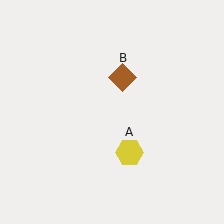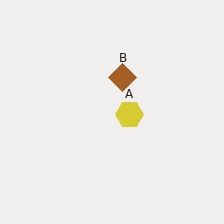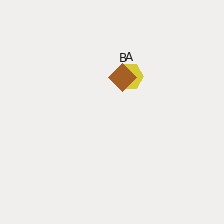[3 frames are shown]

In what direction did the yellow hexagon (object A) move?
The yellow hexagon (object A) moved up.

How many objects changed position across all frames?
1 object changed position: yellow hexagon (object A).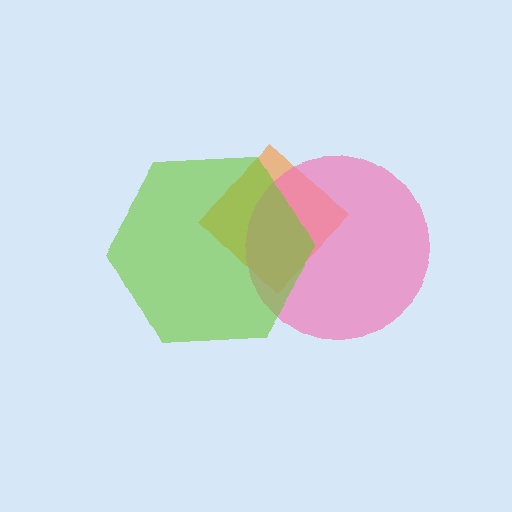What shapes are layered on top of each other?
The layered shapes are: an orange diamond, a pink circle, a lime hexagon.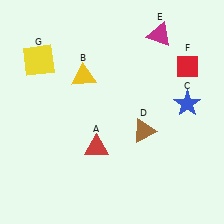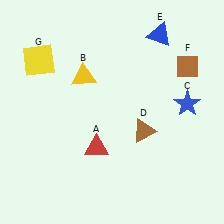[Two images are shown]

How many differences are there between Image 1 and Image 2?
There are 2 differences between the two images.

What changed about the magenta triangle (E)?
In Image 1, E is magenta. In Image 2, it changed to blue.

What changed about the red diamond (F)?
In Image 1, F is red. In Image 2, it changed to brown.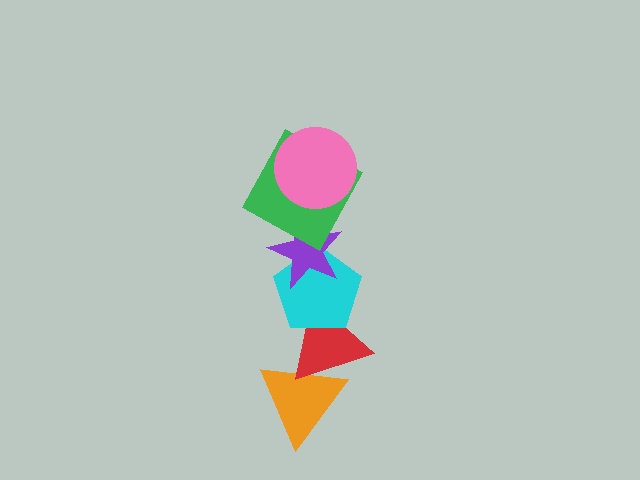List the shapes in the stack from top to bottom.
From top to bottom: the pink circle, the green square, the purple star, the cyan pentagon, the red triangle, the orange triangle.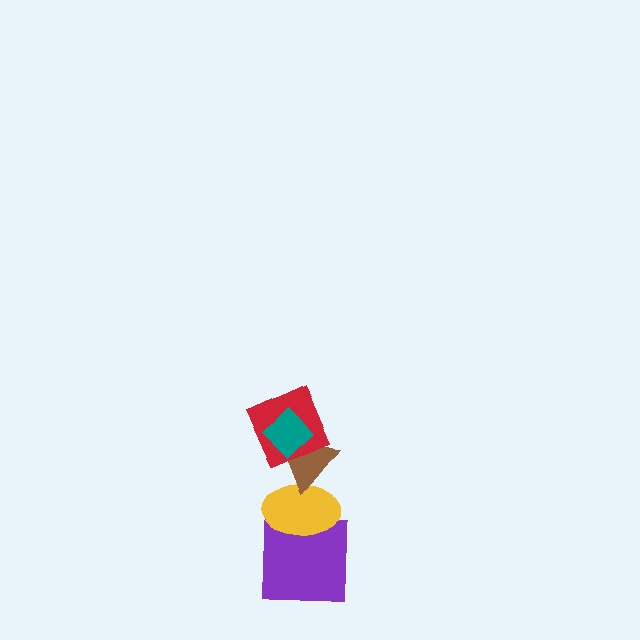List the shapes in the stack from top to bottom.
From top to bottom: the teal diamond, the red square, the brown triangle, the yellow ellipse, the purple square.